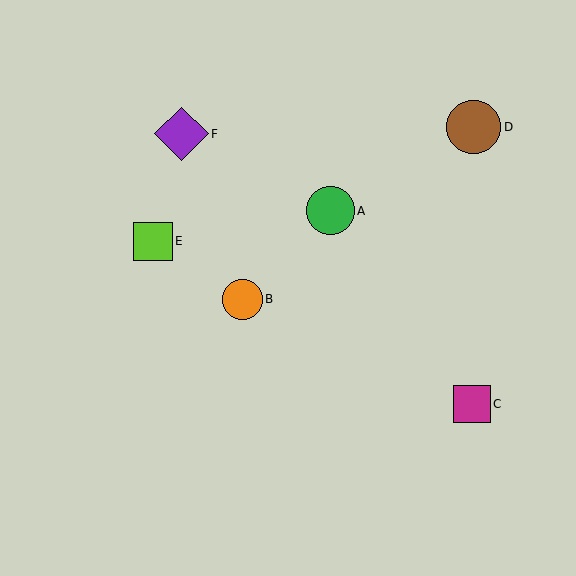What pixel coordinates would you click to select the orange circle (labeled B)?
Click at (242, 299) to select the orange circle B.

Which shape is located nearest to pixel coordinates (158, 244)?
The lime square (labeled E) at (153, 241) is nearest to that location.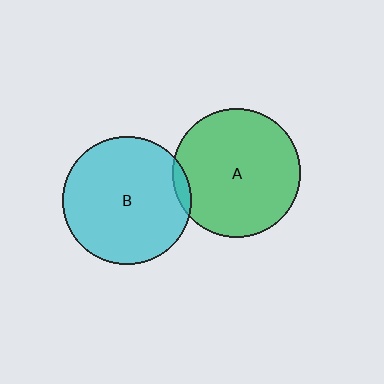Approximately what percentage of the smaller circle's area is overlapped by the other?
Approximately 5%.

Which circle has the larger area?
Circle A (green).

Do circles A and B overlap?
Yes.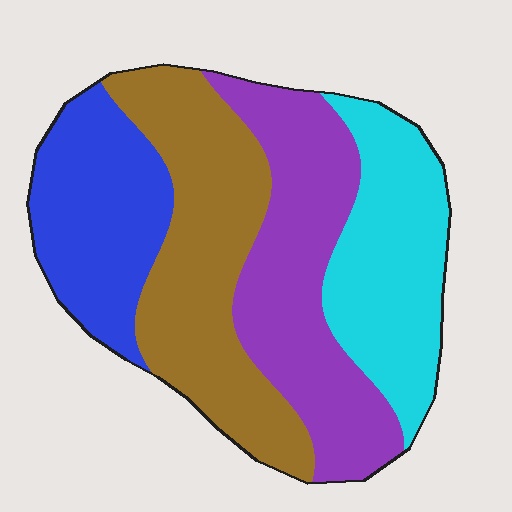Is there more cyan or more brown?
Brown.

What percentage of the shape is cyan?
Cyan takes up about one fifth (1/5) of the shape.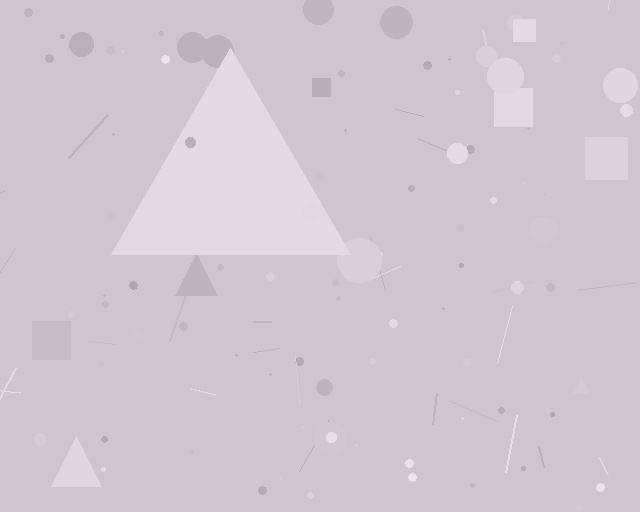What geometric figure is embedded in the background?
A triangle is embedded in the background.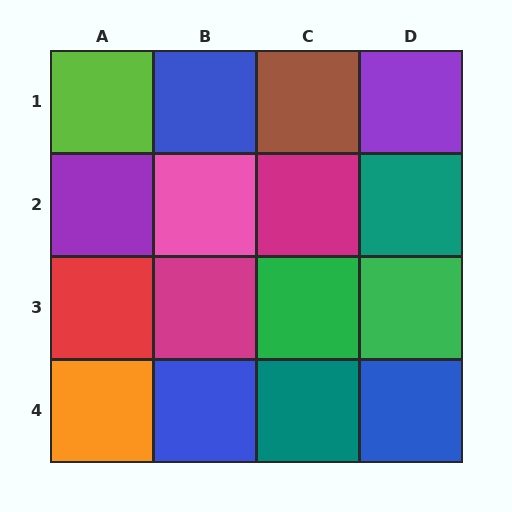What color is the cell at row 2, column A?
Purple.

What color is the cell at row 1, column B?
Blue.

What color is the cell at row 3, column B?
Magenta.